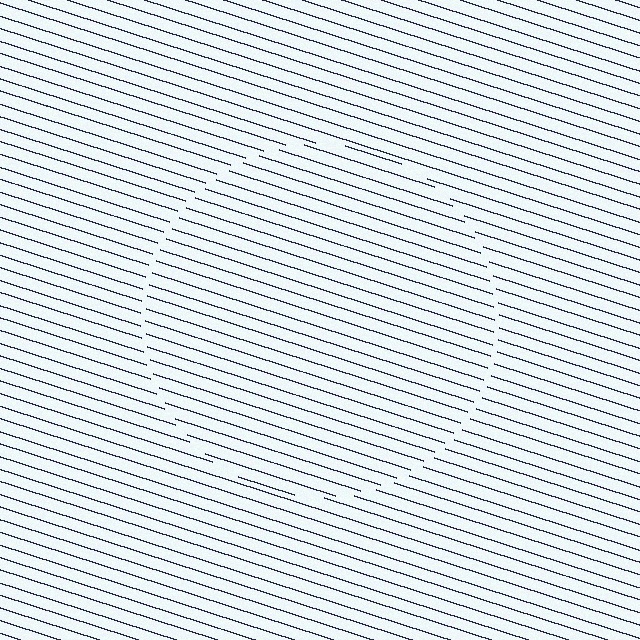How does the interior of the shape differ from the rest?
The interior of the shape contains the same grating, shifted by half a period — the contour is defined by the phase discontinuity where line-ends from the inner and outer gratings abut.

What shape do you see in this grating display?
An illusory circle. The interior of the shape contains the same grating, shifted by half a period — the contour is defined by the phase discontinuity where line-ends from the inner and outer gratings abut.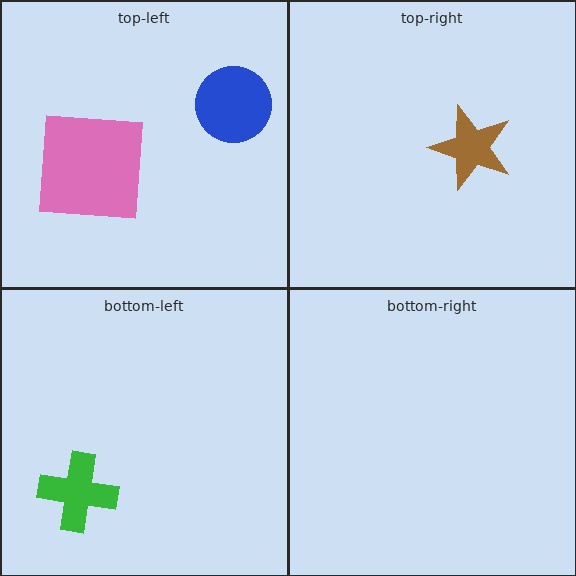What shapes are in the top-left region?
The blue circle, the pink square.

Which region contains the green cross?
The bottom-left region.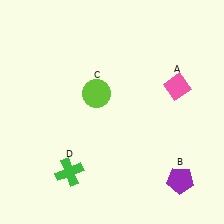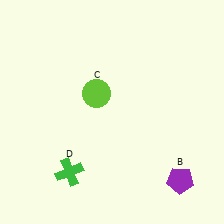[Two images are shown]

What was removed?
The pink diamond (A) was removed in Image 2.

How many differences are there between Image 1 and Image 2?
There is 1 difference between the two images.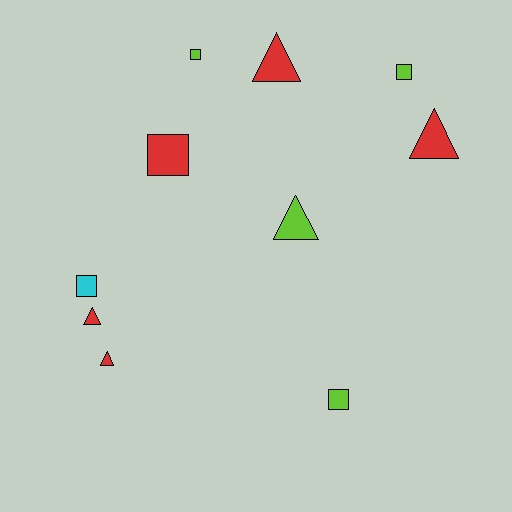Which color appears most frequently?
Red, with 5 objects.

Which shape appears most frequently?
Square, with 5 objects.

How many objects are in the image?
There are 10 objects.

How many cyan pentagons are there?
There are no cyan pentagons.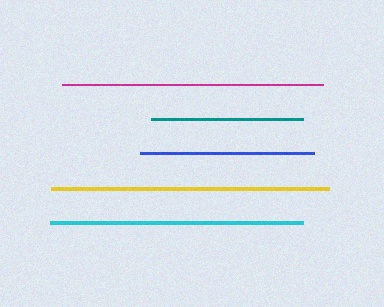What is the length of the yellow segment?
The yellow segment is approximately 278 pixels long.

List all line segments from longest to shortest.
From longest to shortest: yellow, magenta, cyan, blue, teal.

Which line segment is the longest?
The yellow line is the longest at approximately 278 pixels.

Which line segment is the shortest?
The teal line is the shortest at approximately 152 pixels.